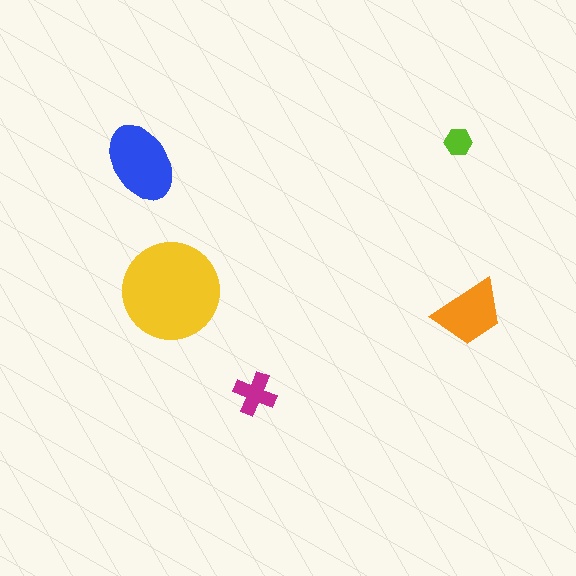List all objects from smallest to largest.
The lime hexagon, the magenta cross, the orange trapezoid, the blue ellipse, the yellow circle.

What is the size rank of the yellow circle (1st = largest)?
1st.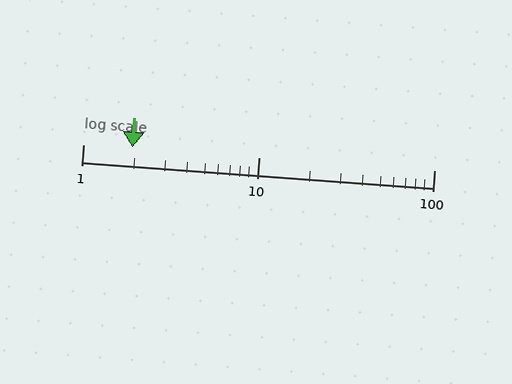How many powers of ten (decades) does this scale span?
The scale spans 2 decades, from 1 to 100.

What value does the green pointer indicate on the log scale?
The pointer indicates approximately 1.9.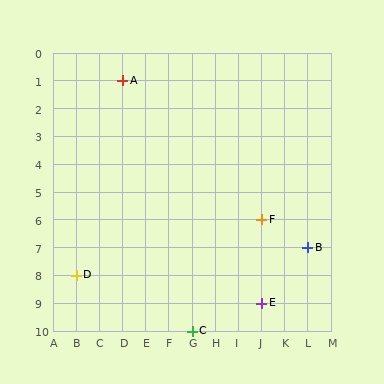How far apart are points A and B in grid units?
Points A and B are 8 columns and 6 rows apart (about 10.0 grid units diagonally).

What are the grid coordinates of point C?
Point C is at grid coordinates (G, 10).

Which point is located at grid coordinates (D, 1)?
Point A is at (D, 1).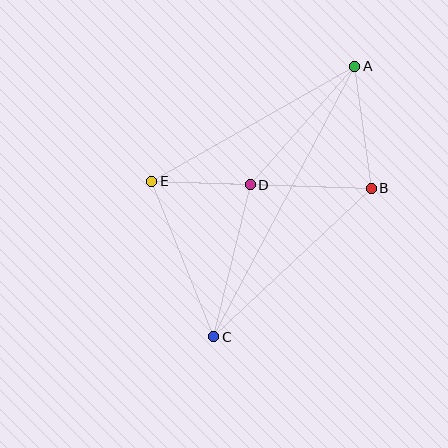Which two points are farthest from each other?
Points A and C are farthest from each other.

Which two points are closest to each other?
Points D and E are closest to each other.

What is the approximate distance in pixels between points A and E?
The distance between A and E is approximately 233 pixels.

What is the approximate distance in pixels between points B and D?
The distance between B and D is approximately 121 pixels.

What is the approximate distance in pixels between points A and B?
The distance between A and B is approximately 123 pixels.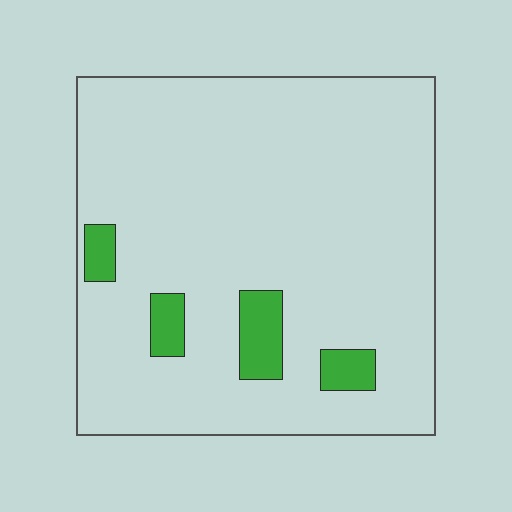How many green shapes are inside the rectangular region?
4.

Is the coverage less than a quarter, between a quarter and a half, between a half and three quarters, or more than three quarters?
Less than a quarter.